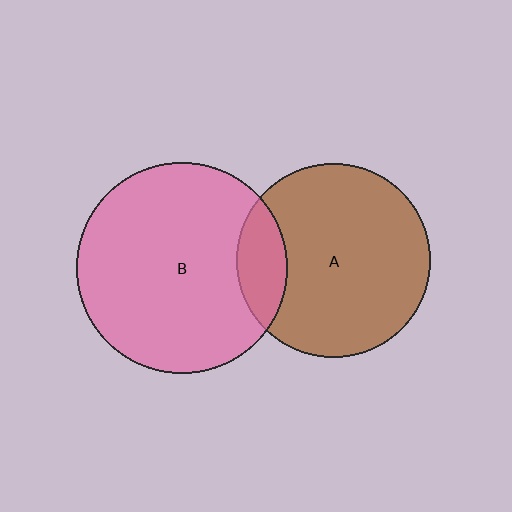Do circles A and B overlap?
Yes.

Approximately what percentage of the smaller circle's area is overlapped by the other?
Approximately 15%.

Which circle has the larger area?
Circle B (pink).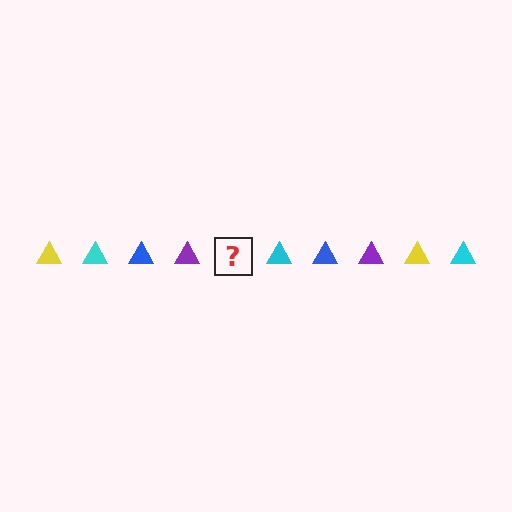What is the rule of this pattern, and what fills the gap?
The rule is that the pattern cycles through yellow, cyan, blue, purple triangles. The gap should be filled with a yellow triangle.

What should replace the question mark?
The question mark should be replaced with a yellow triangle.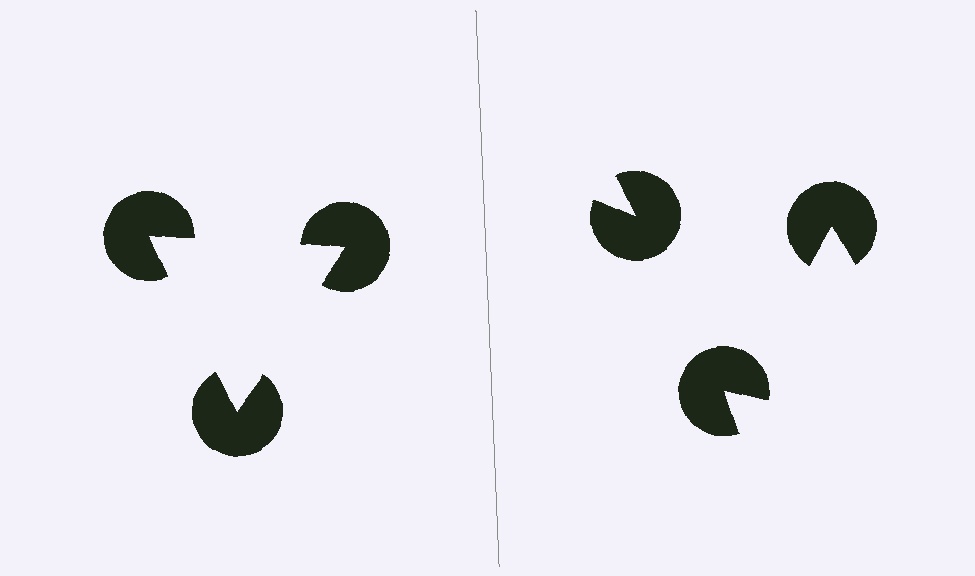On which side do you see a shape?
An illusory triangle appears on the left side. On the right side the wedge cuts are rotated, so no coherent shape forms.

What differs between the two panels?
The pac-man discs are positioned identically on both sides; only the wedge orientations differ. On the left they align to a triangle; on the right they are misaligned.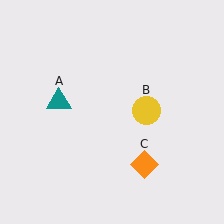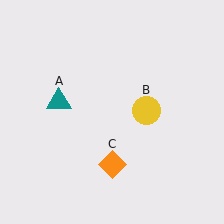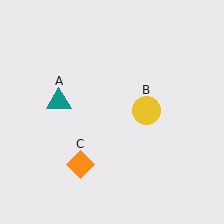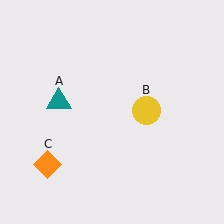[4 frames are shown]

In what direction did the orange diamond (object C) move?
The orange diamond (object C) moved left.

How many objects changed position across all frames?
1 object changed position: orange diamond (object C).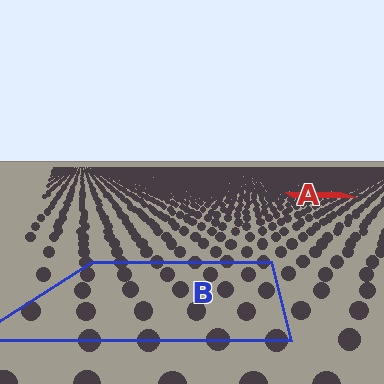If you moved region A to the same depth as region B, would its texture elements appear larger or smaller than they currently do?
They would appear larger. At a closer depth, the same texture elements are projected at a bigger on-screen size.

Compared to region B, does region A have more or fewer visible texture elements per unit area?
Region A has more texture elements per unit area — they are packed more densely because it is farther away.